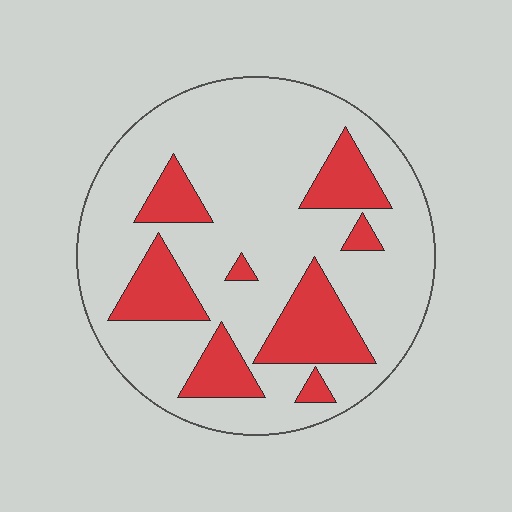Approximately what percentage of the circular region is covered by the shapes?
Approximately 25%.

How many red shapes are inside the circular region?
8.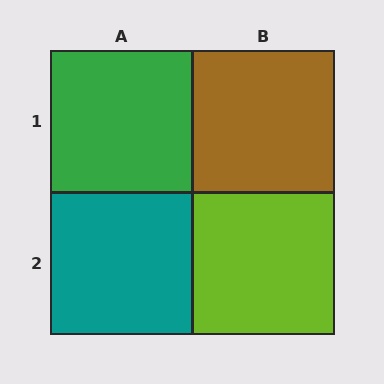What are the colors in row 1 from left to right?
Green, brown.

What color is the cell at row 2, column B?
Lime.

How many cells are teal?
1 cell is teal.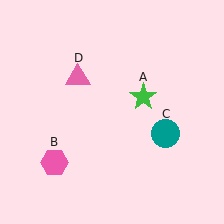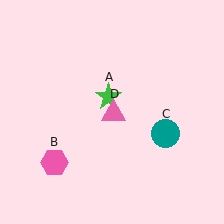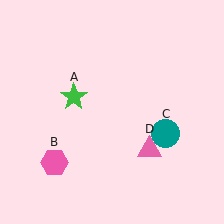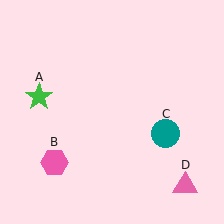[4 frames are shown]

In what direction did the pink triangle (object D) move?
The pink triangle (object D) moved down and to the right.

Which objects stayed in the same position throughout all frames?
Pink hexagon (object B) and teal circle (object C) remained stationary.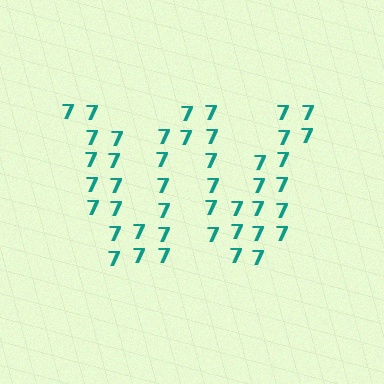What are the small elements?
The small elements are digit 7's.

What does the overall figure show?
The overall figure shows the letter W.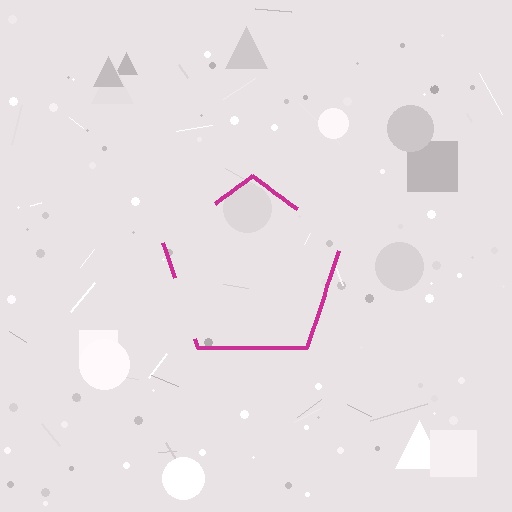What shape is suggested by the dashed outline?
The dashed outline suggests a pentagon.